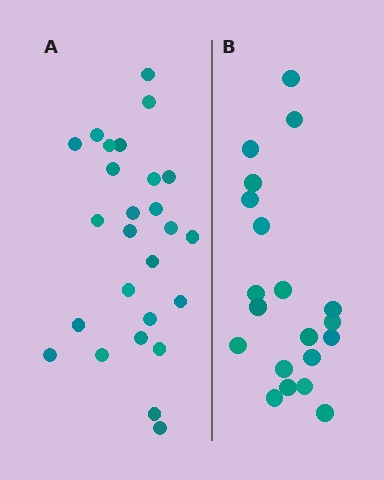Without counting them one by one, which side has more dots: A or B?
Region A (the left region) has more dots.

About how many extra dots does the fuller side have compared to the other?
Region A has about 6 more dots than region B.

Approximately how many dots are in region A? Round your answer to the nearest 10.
About 30 dots. (The exact count is 26, which rounds to 30.)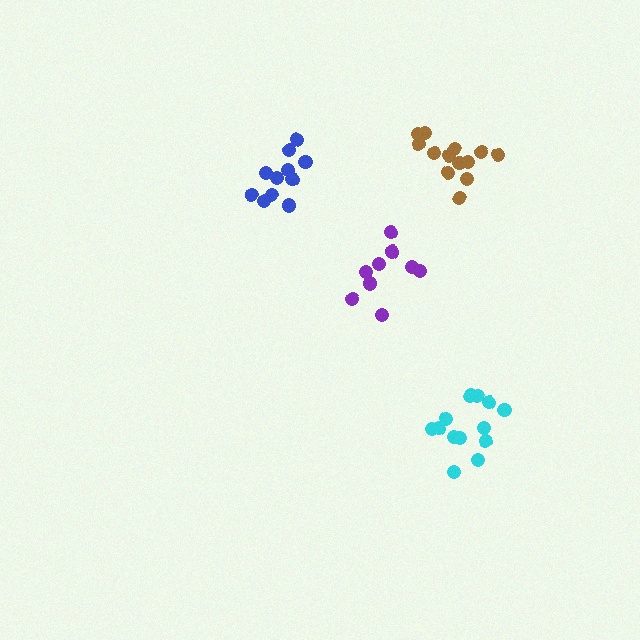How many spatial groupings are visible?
There are 4 spatial groupings.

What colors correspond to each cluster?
The clusters are colored: blue, brown, cyan, purple.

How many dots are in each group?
Group 1: 11 dots, Group 2: 13 dots, Group 3: 13 dots, Group 4: 9 dots (46 total).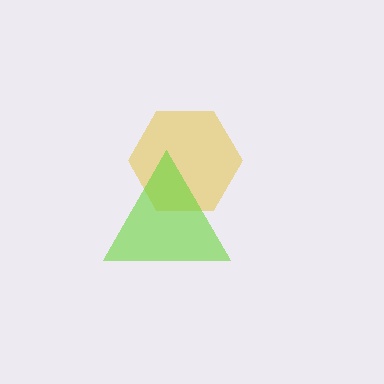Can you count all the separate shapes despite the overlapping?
Yes, there are 2 separate shapes.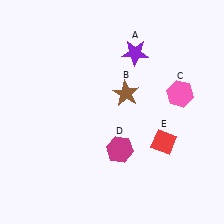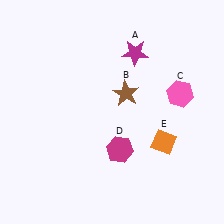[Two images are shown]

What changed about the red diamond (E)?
In Image 1, E is red. In Image 2, it changed to orange.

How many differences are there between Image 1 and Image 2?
There are 2 differences between the two images.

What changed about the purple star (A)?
In Image 1, A is purple. In Image 2, it changed to magenta.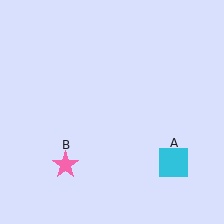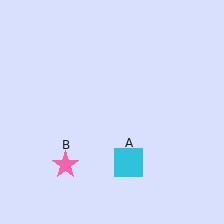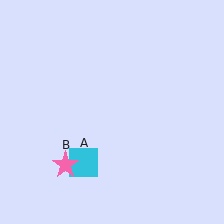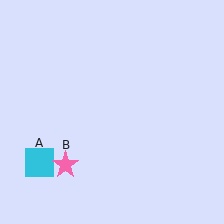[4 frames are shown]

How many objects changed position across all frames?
1 object changed position: cyan square (object A).